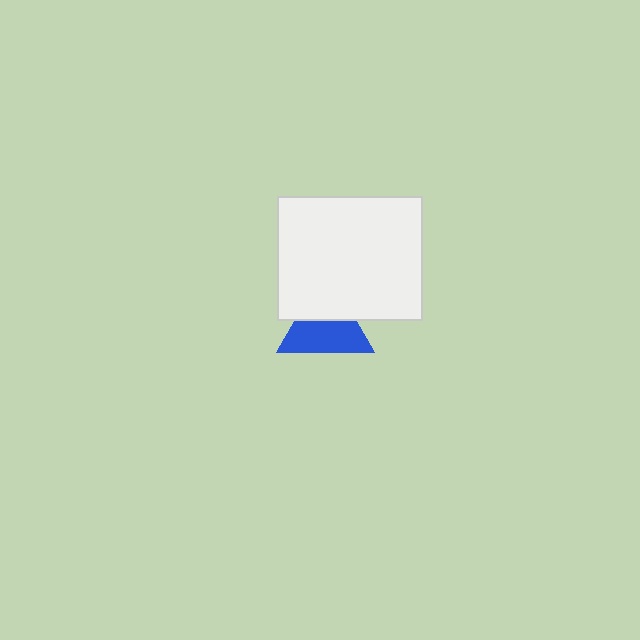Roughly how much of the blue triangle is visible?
About half of it is visible (roughly 60%).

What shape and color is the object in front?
The object in front is a white rectangle.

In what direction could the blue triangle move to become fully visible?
The blue triangle could move down. That would shift it out from behind the white rectangle entirely.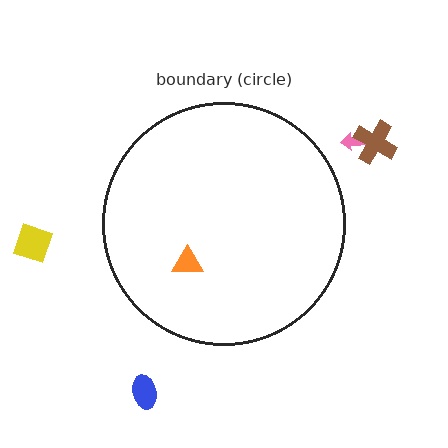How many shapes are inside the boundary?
1 inside, 4 outside.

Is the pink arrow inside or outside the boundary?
Outside.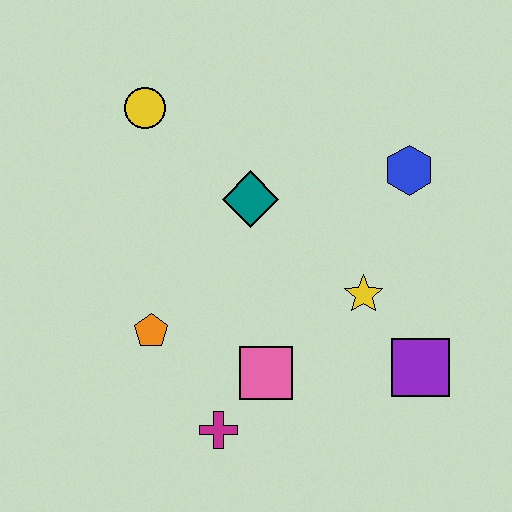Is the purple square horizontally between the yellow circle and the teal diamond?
No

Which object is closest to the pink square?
The magenta cross is closest to the pink square.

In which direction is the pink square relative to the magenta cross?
The pink square is above the magenta cross.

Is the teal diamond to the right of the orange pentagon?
Yes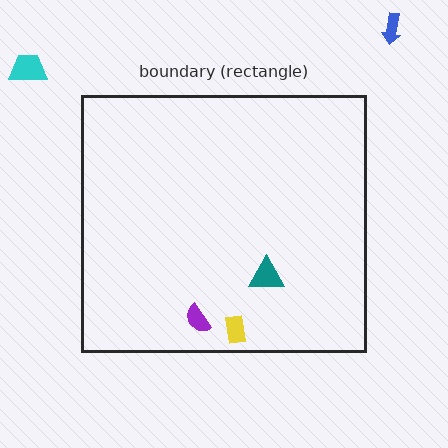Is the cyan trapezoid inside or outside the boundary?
Outside.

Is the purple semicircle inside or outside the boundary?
Inside.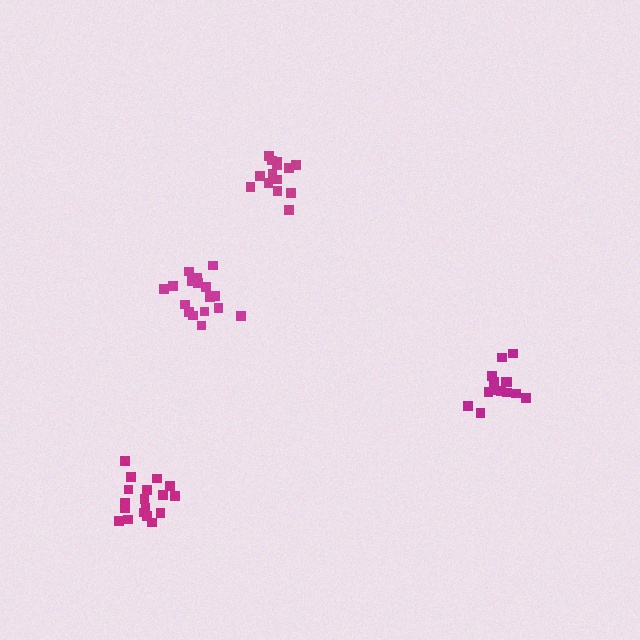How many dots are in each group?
Group 1: 18 dots, Group 2: 14 dots, Group 3: 17 dots, Group 4: 14 dots (63 total).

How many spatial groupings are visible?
There are 4 spatial groupings.